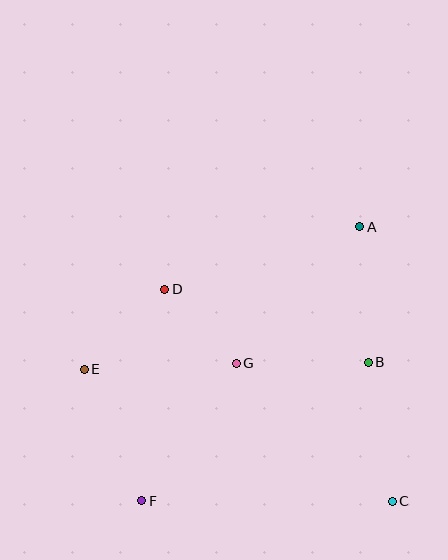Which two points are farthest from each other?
Points A and F are farthest from each other.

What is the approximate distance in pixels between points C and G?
The distance between C and G is approximately 208 pixels.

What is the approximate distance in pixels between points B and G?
The distance between B and G is approximately 132 pixels.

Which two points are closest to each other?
Points D and G are closest to each other.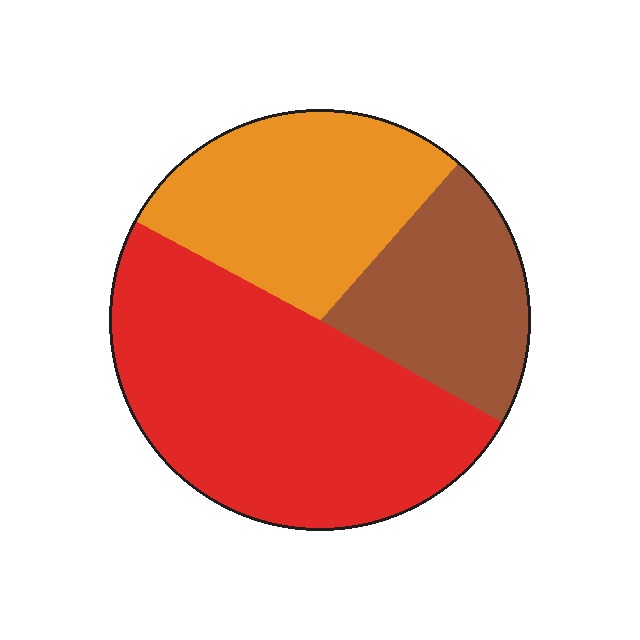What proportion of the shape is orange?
Orange takes up between a quarter and a half of the shape.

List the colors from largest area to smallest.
From largest to smallest: red, orange, brown.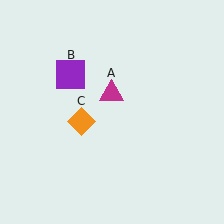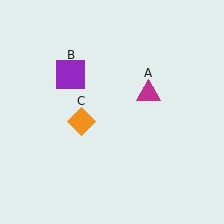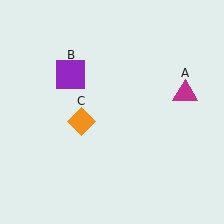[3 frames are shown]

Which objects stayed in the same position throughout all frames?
Purple square (object B) and orange diamond (object C) remained stationary.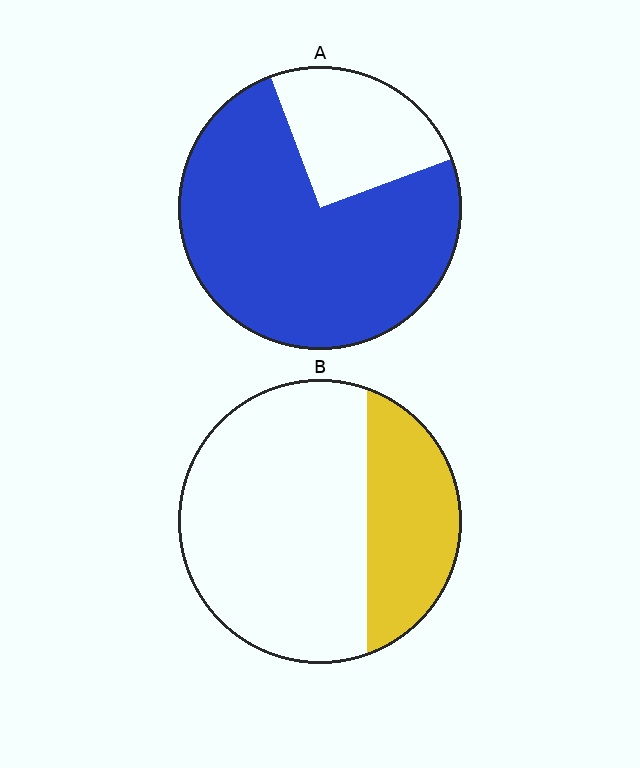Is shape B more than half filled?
No.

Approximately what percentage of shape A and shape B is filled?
A is approximately 75% and B is approximately 30%.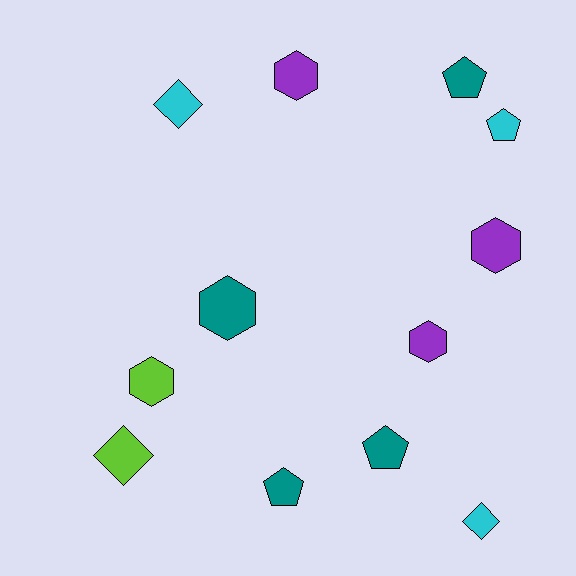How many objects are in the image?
There are 12 objects.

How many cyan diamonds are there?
There are 2 cyan diamonds.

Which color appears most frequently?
Teal, with 4 objects.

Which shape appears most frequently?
Hexagon, with 5 objects.